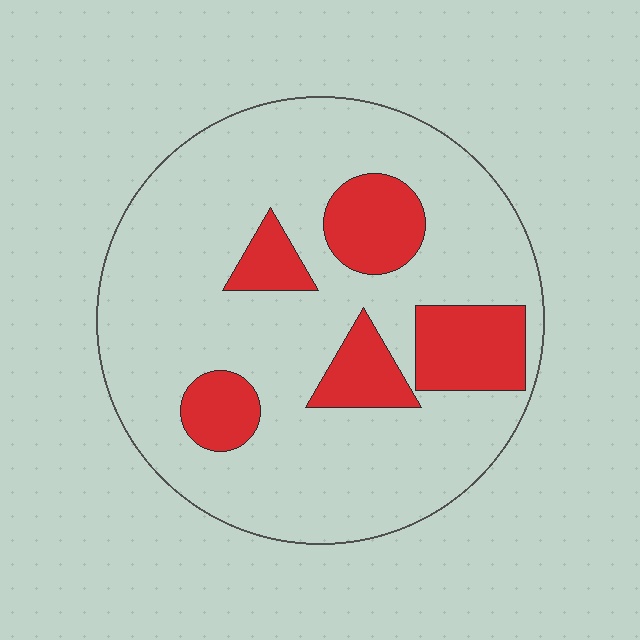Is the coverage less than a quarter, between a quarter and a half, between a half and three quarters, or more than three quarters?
Less than a quarter.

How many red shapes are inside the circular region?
5.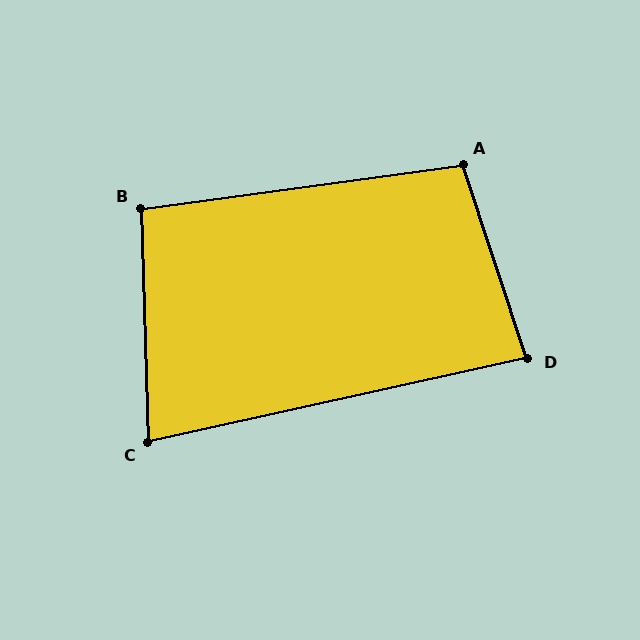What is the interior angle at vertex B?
Approximately 96 degrees (obtuse).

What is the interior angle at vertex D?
Approximately 84 degrees (acute).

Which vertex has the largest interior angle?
A, at approximately 101 degrees.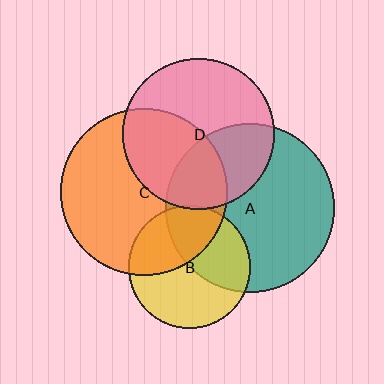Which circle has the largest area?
Circle A (teal).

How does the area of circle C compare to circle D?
Approximately 1.2 times.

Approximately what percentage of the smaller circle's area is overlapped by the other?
Approximately 35%.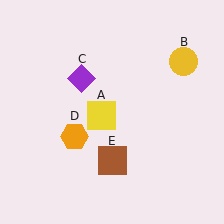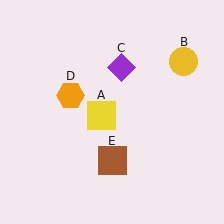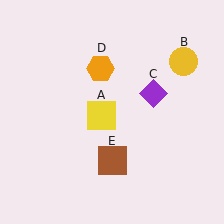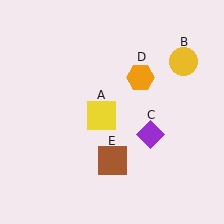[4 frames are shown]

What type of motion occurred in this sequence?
The purple diamond (object C), orange hexagon (object D) rotated clockwise around the center of the scene.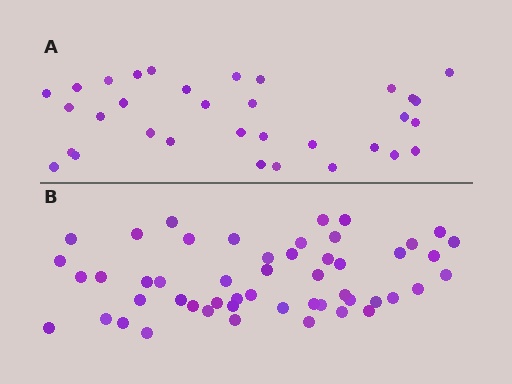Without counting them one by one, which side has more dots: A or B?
Region B (the bottom region) has more dots.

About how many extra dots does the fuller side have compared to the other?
Region B has approximately 20 more dots than region A.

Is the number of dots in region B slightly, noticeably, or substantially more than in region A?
Region B has substantially more. The ratio is roughly 1.5 to 1.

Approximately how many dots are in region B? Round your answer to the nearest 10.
About 50 dots. (The exact count is 51, which rounds to 50.)